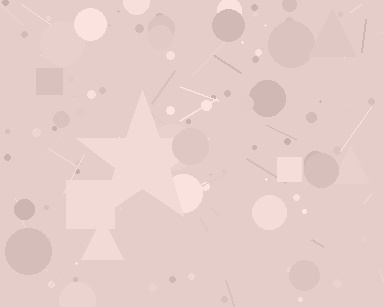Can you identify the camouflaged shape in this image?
The camouflaged shape is a star.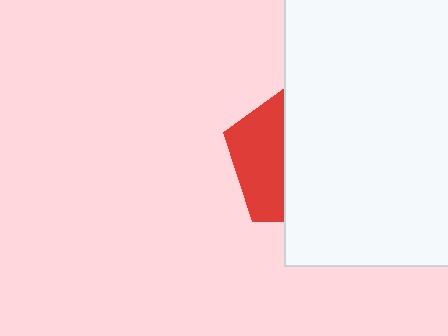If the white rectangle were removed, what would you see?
You would see the complete red pentagon.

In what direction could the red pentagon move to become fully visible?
The red pentagon could move left. That would shift it out from behind the white rectangle entirely.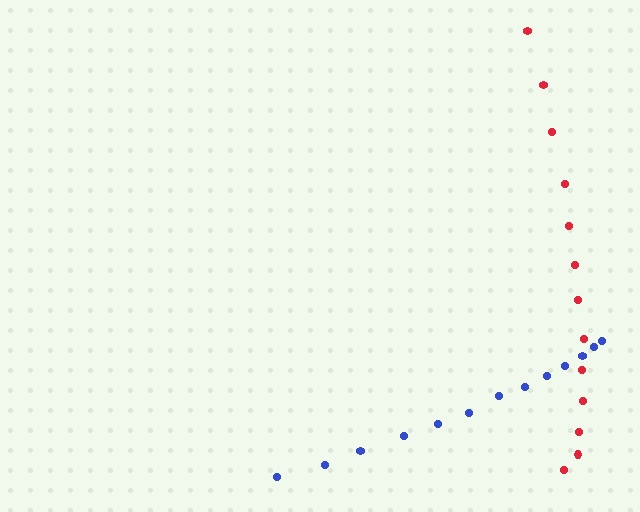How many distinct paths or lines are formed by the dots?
There are 2 distinct paths.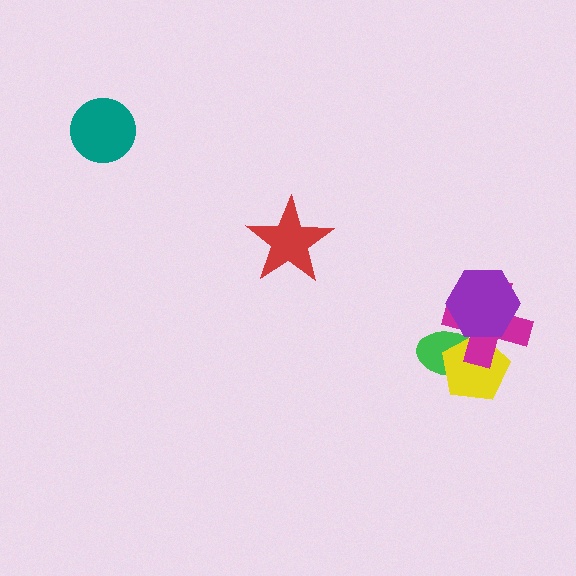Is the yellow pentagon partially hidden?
Yes, it is partially covered by another shape.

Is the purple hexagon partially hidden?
No, no other shape covers it.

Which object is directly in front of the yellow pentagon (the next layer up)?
The magenta cross is directly in front of the yellow pentagon.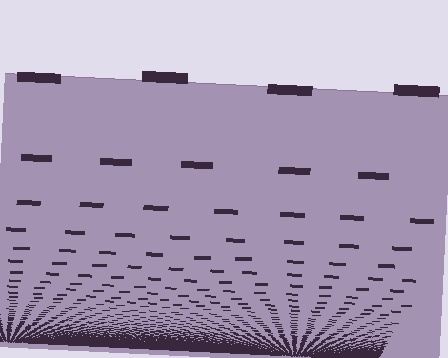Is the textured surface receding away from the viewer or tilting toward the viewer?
The surface appears to tilt toward the viewer. Texture elements get larger and sparser toward the top.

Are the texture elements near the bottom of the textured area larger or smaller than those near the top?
Smaller. The gradient is inverted — elements near the bottom are smaller and denser.